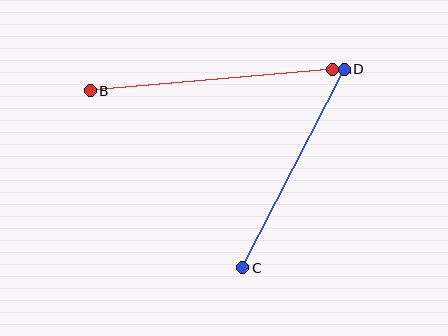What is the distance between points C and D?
The distance is approximately 223 pixels.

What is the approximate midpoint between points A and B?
The midpoint is at approximately (212, 80) pixels.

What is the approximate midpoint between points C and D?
The midpoint is at approximately (294, 169) pixels.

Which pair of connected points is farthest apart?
Points A and B are farthest apart.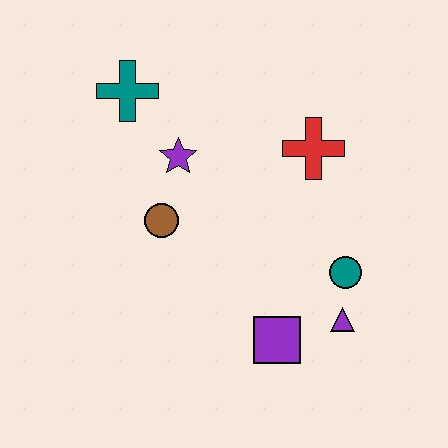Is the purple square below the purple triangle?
Yes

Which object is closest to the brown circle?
The purple star is closest to the brown circle.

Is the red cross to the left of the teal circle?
Yes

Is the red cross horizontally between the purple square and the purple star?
No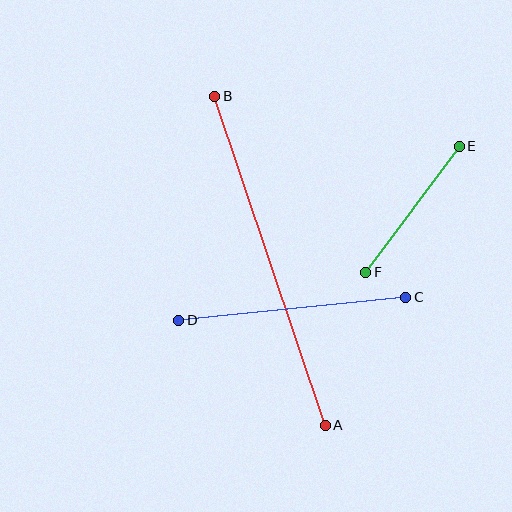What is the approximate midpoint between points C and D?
The midpoint is at approximately (292, 309) pixels.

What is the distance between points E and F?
The distance is approximately 157 pixels.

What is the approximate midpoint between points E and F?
The midpoint is at approximately (413, 209) pixels.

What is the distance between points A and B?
The distance is approximately 347 pixels.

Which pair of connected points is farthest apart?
Points A and B are farthest apart.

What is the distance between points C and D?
The distance is approximately 228 pixels.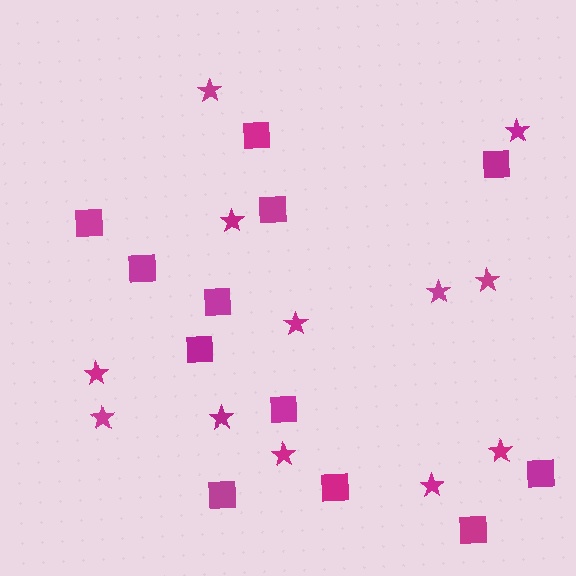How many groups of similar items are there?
There are 2 groups: one group of stars (12) and one group of squares (12).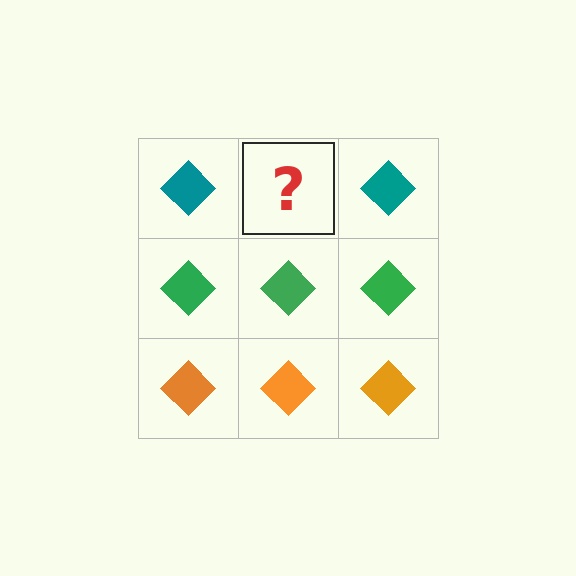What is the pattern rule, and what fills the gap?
The rule is that each row has a consistent color. The gap should be filled with a teal diamond.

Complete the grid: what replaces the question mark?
The question mark should be replaced with a teal diamond.